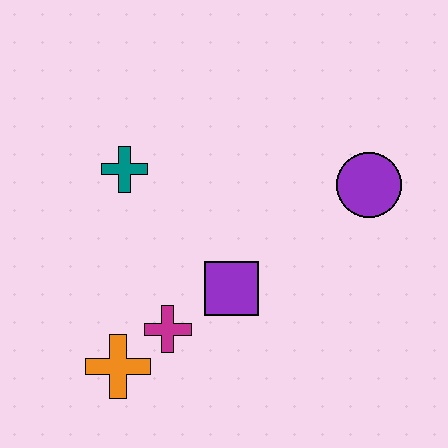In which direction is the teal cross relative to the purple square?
The teal cross is above the purple square.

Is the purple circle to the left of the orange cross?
No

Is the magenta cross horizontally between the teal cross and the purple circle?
Yes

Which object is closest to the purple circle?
The purple square is closest to the purple circle.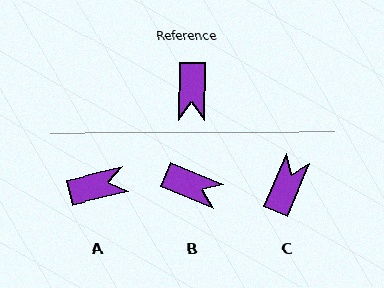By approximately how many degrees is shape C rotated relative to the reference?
Approximately 157 degrees counter-clockwise.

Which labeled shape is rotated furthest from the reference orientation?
C, about 157 degrees away.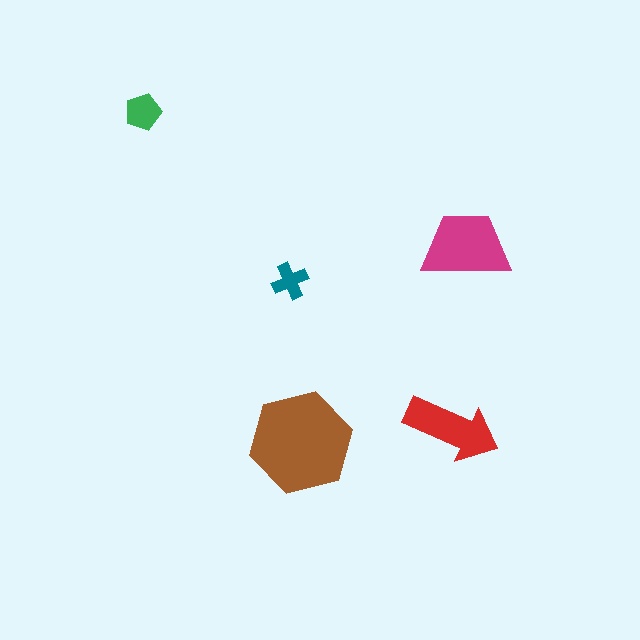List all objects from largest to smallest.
The brown hexagon, the magenta trapezoid, the red arrow, the green pentagon, the teal cross.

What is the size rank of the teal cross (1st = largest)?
5th.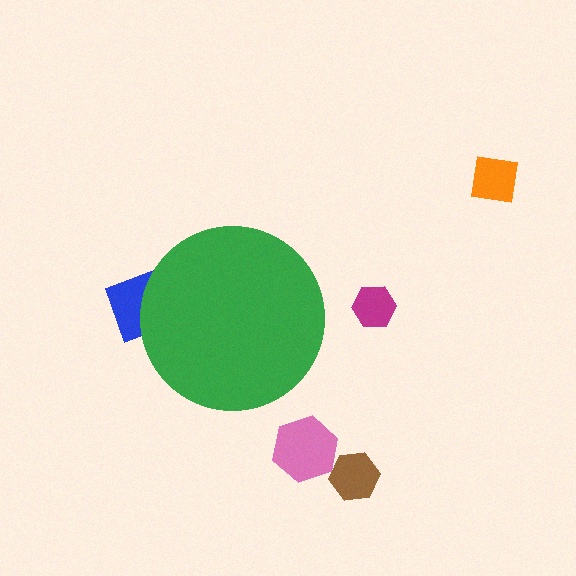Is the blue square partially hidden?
Yes, the blue square is partially hidden behind the green circle.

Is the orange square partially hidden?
No, the orange square is fully visible.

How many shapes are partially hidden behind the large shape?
1 shape is partially hidden.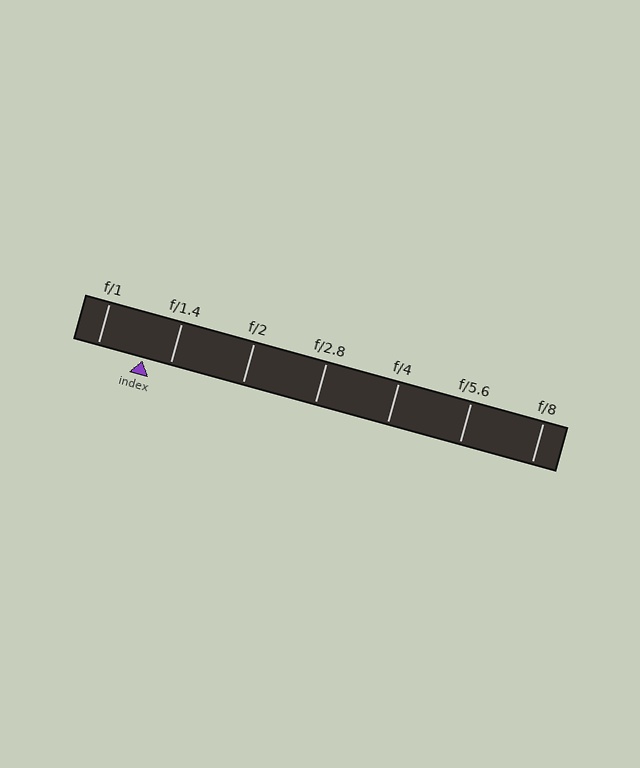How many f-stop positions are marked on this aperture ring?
There are 7 f-stop positions marked.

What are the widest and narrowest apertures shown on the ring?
The widest aperture shown is f/1 and the narrowest is f/8.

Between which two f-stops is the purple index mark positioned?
The index mark is between f/1 and f/1.4.